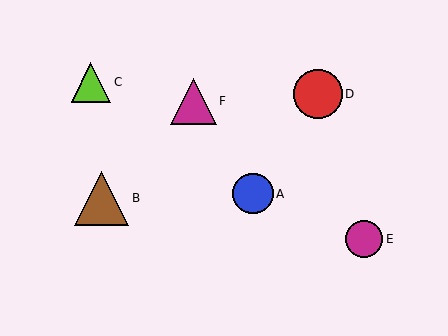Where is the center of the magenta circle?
The center of the magenta circle is at (364, 239).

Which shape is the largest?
The brown triangle (labeled B) is the largest.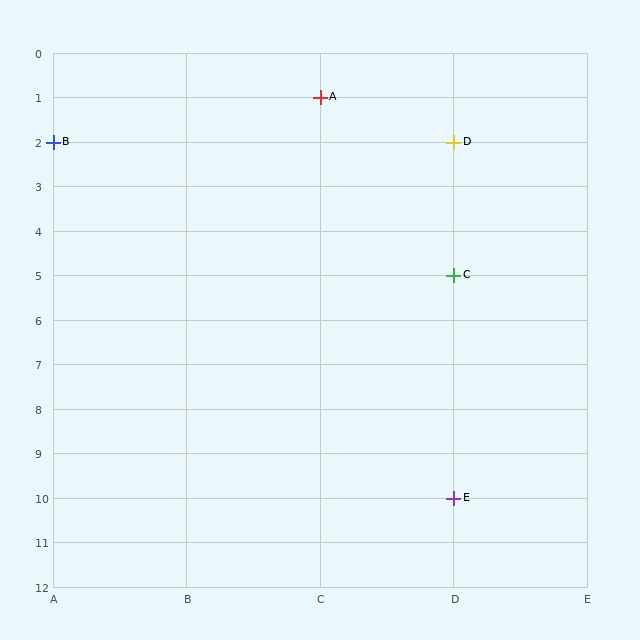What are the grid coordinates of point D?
Point D is at grid coordinates (D, 2).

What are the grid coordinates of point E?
Point E is at grid coordinates (D, 10).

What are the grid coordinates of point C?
Point C is at grid coordinates (D, 5).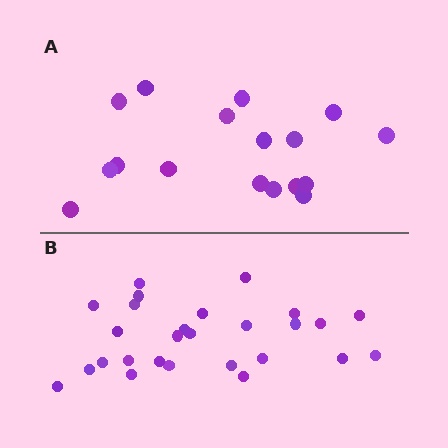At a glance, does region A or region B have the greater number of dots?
Region B (the bottom region) has more dots.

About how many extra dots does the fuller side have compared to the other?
Region B has roughly 10 or so more dots than region A.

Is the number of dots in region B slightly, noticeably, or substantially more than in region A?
Region B has substantially more. The ratio is roughly 1.6 to 1.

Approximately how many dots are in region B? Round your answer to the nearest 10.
About 30 dots. (The exact count is 27, which rounds to 30.)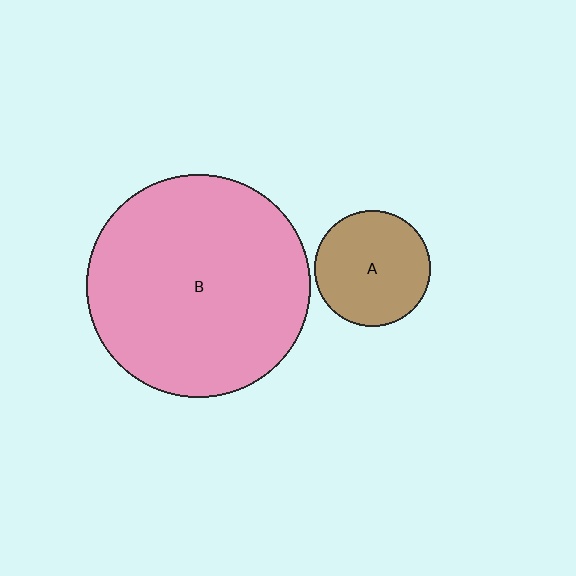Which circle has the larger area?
Circle B (pink).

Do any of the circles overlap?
No, none of the circles overlap.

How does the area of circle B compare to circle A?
Approximately 3.7 times.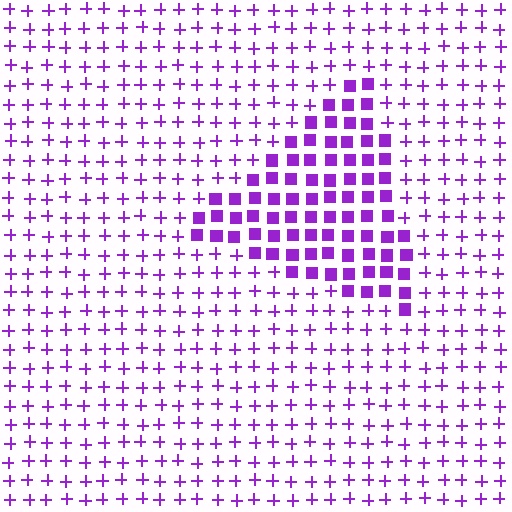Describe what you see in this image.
The image is filled with small purple elements arranged in a uniform grid. A triangle-shaped region contains squares, while the surrounding area contains plus signs. The boundary is defined purely by the change in element shape.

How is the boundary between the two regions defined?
The boundary is defined by a change in element shape: squares inside vs. plus signs outside. All elements share the same color and spacing.